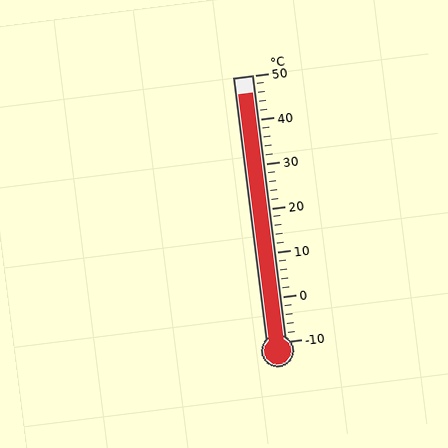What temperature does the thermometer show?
The thermometer shows approximately 46°C.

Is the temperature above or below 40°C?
The temperature is above 40°C.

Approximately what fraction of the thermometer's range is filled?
The thermometer is filled to approximately 95% of its range.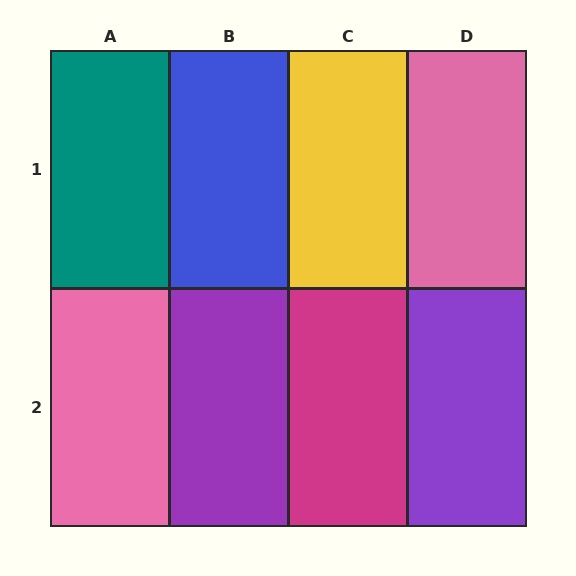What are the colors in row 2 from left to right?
Pink, purple, magenta, purple.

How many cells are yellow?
1 cell is yellow.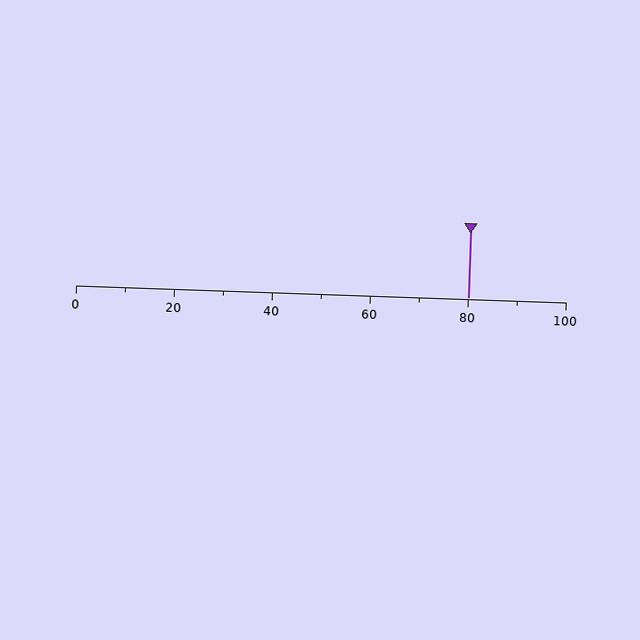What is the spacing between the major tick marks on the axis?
The major ticks are spaced 20 apart.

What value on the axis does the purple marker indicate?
The marker indicates approximately 80.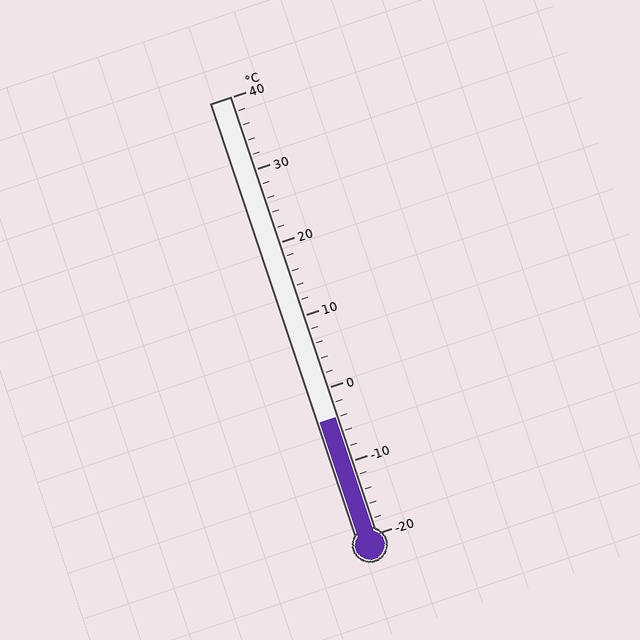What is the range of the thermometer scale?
The thermometer scale ranges from -20°C to 40°C.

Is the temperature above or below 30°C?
The temperature is below 30°C.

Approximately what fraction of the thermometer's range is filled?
The thermometer is filled to approximately 25% of its range.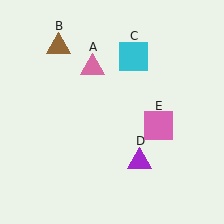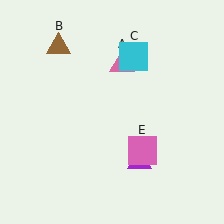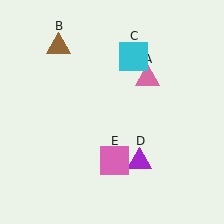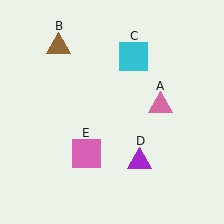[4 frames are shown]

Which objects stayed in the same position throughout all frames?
Brown triangle (object B) and cyan square (object C) and purple triangle (object D) remained stationary.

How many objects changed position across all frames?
2 objects changed position: pink triangle (object A), pink square (object E).